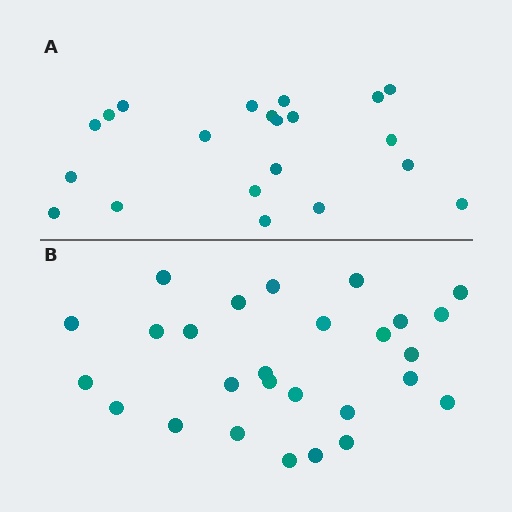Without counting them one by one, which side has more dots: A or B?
Region B (the bottom region) has more dots.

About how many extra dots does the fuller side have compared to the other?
Region B has about 6 more dots than region A.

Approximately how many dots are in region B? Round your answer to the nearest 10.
About 30 dots. (The exact count is 27, which rounds to 30.)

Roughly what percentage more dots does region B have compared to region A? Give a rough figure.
About 30% more.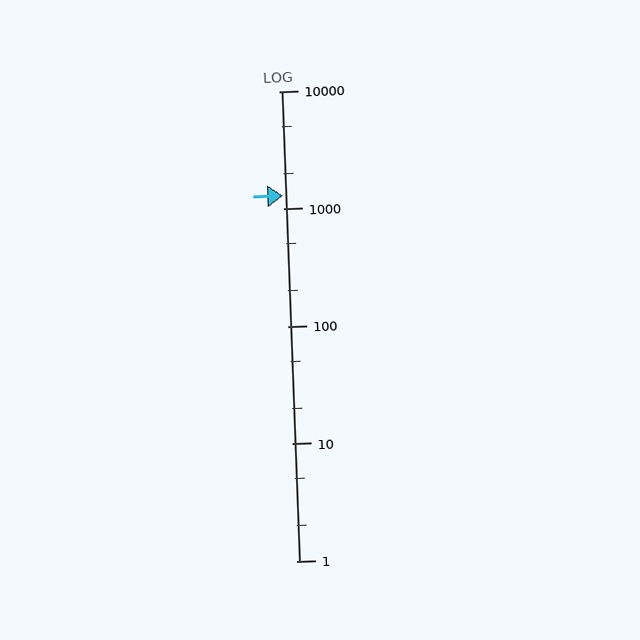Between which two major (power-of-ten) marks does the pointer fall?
The pointer is between 1000 and 10000.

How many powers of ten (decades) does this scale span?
The scale spans 4 decades, from 1 to 10000.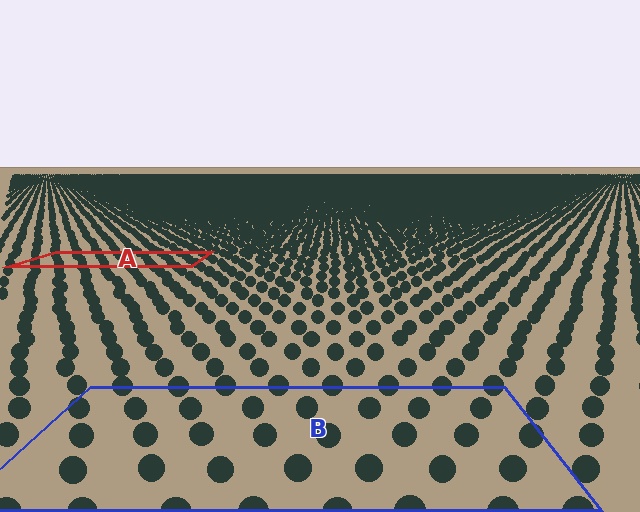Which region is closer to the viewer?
Region B is closer. The texture elements there are larger and more spread out.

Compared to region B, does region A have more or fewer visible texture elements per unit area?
Region A has more texture elements per unit area — they are packed more densely because it is farther away.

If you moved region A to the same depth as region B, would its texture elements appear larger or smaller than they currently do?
They would appear larger. At a closer depth, the same texture elements are projected at a bigger on-screen size.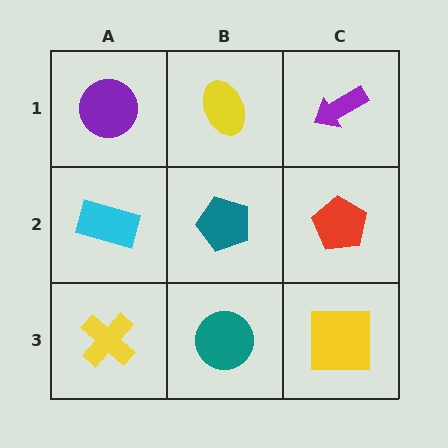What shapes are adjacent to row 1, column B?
A teal pentagon (row 2, column B), a purple circle (row 1, column A), a purple arrow (row 1, column C).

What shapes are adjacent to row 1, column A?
A cyan rectangle (row 2, column A), a yellow ellipse (row 1, column B).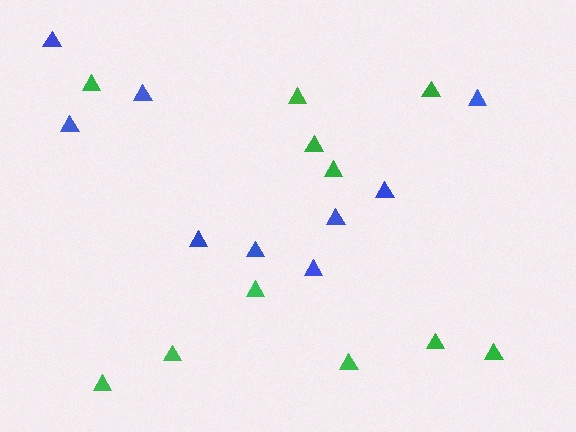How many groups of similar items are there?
There are 2 groups: one group of green triangles (11) and one group of blue triangles (9).